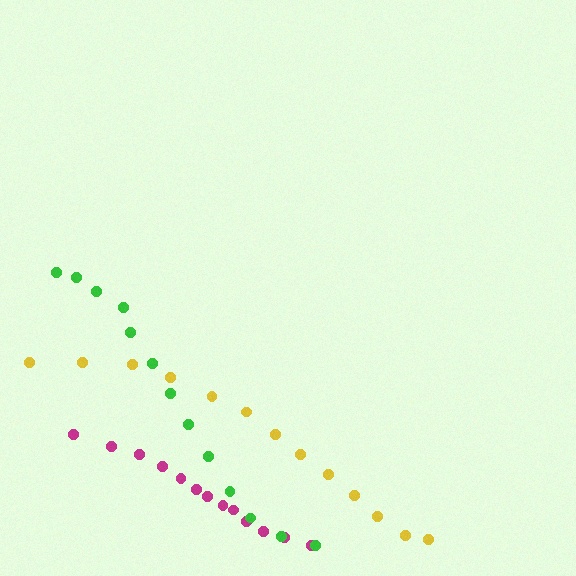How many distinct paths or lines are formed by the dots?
There are 3 distinct paths.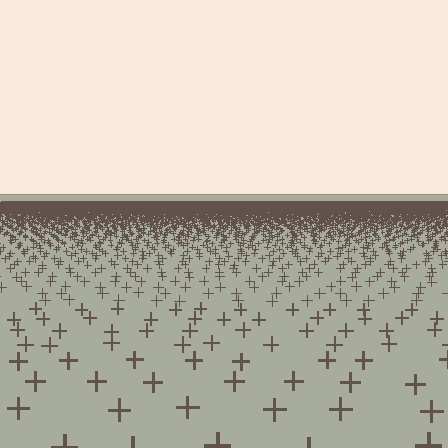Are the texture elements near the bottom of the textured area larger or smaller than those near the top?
Larger. Near the bottom, elements are closer to the viewer and appear at a bigger on-screen size.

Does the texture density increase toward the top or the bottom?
Density increases toward the top.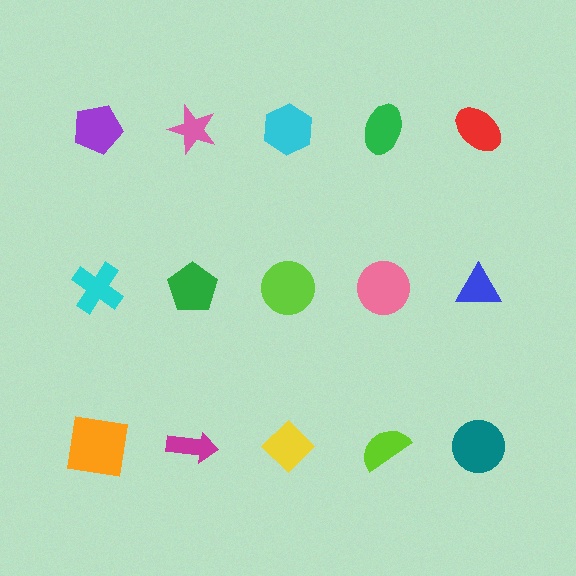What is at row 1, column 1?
A purple pentagon.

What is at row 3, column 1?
An orange square.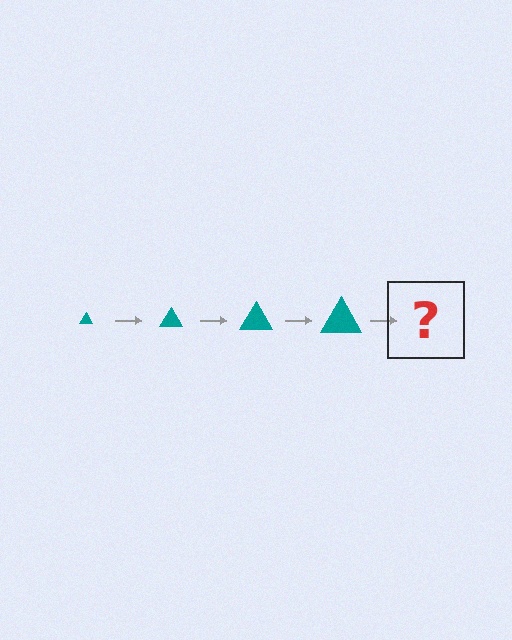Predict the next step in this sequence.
The next step is a teal triangle, larger than the previous one.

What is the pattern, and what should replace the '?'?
The pattern is that the triangle gets progressively larger each step. The '?' should be a teal triangle, larger than the previous one.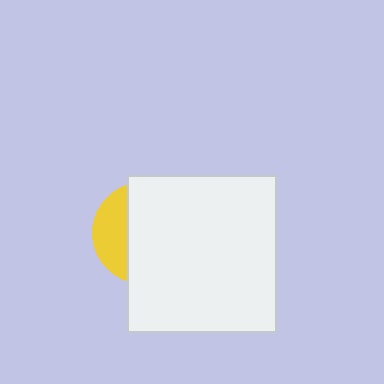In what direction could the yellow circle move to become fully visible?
The yellow circle could move left. That would shift it out from behind the white rectangle entirely.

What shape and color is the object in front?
The object in front is a white rectangle.